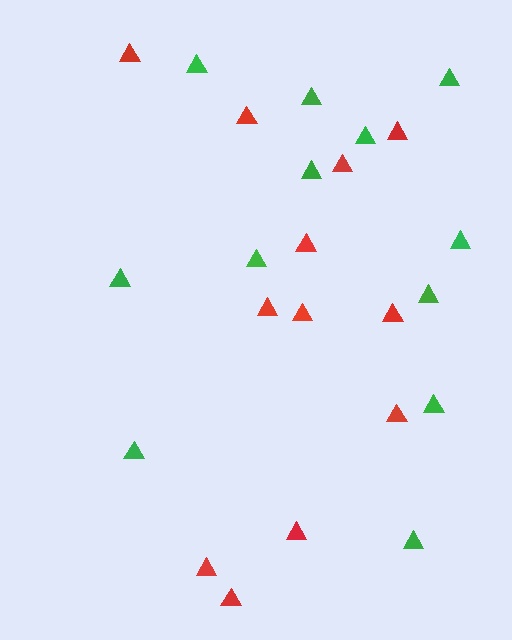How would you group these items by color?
There are 2 groups: one group of red triangles (12) and one group of green triangles (12).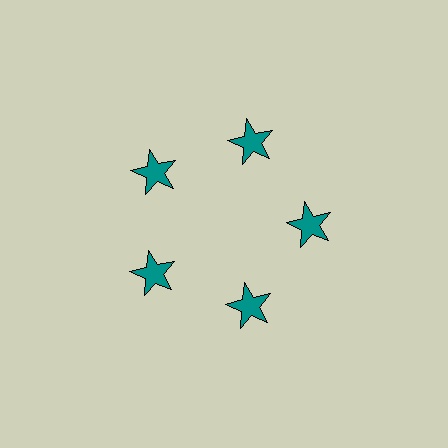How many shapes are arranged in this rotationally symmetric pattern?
There are 5 shapes, arranged in 5 groups of 1.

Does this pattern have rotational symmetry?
Yes, this pattern has 5-fold rotational symmetry. It looks the same after rotating 72 degrees around the center.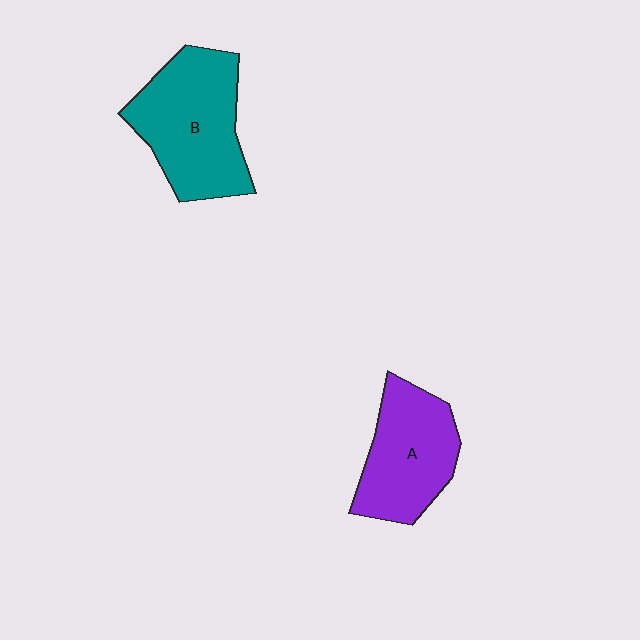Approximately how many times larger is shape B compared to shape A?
Approximately 1.3 times.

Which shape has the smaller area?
Shape A (purple).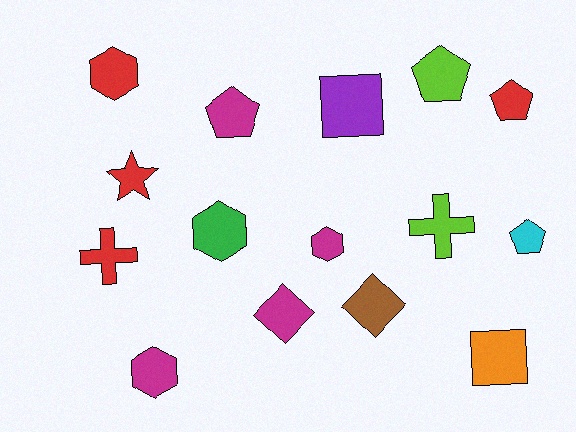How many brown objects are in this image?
There is 1 brown object.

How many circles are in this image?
There are no circles.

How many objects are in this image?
There are 15 objects.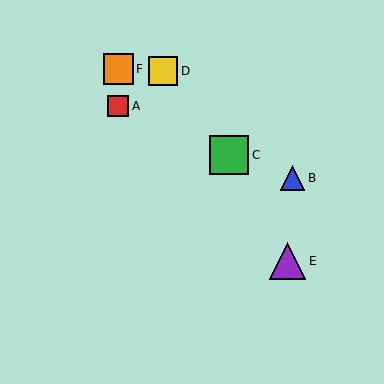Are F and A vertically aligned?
Yes, both are at x≈118.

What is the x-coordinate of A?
Object A is at x≈118.